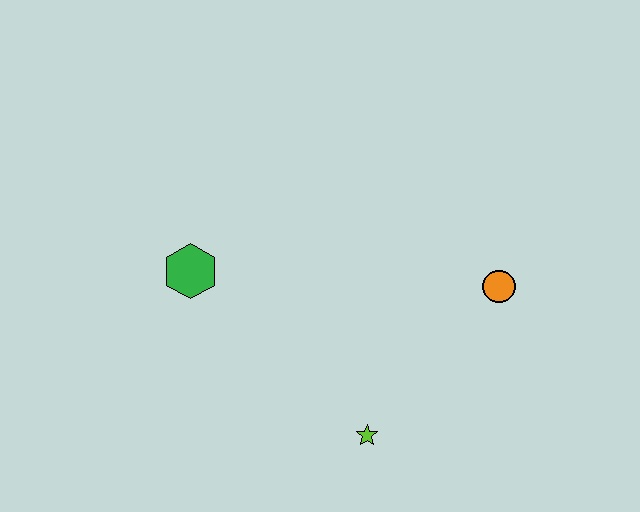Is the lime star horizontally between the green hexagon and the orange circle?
Yes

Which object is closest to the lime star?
The orange circle is closest to the lime star.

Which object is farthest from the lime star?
The green hexagon is farthest from the lime star.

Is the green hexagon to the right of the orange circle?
No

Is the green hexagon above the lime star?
Yes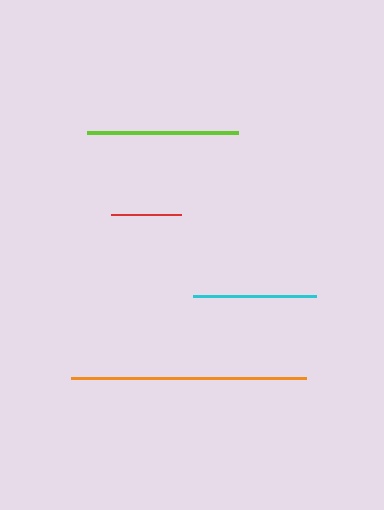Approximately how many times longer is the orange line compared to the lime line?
The orange line is approximately 1.6 times the length of the lime line.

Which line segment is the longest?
The orange line is the longest at approximately 235 pixels.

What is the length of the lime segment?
The lime segment is approximately 151 pixels long.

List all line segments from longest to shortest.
From longest to shortest: orange, lime, cyan, red.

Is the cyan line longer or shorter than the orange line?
The orange line is longer than the cyan line.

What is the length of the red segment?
The red segment is approximately 70 pixels long.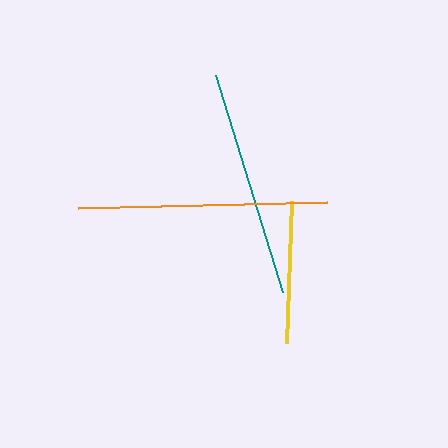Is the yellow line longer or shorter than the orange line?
The orange line is longer than the yellow line.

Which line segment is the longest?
The orange line is the longest at approximately 248 pixels.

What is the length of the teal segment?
The teal segment is approximately 227 pixels long.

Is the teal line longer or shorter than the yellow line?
The teal line is longer than the yellow line.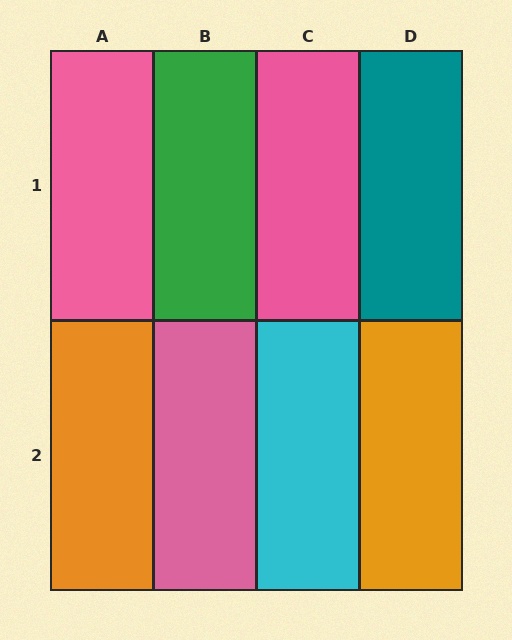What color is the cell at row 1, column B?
Green.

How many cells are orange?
2 cells are orange.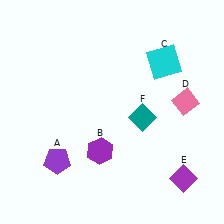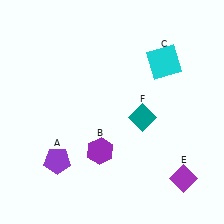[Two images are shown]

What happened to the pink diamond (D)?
The pink diamond (D) was removed in Image 2. It was in the top-right area of Image 1.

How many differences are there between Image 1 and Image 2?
There is 1 difference between the two images.